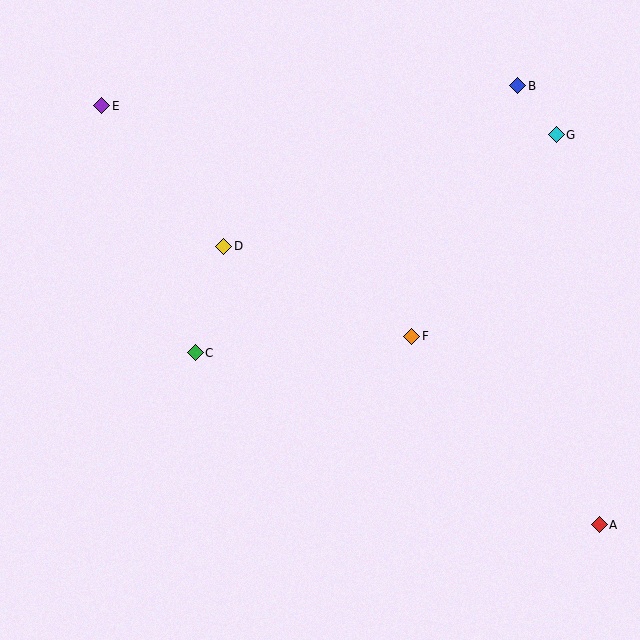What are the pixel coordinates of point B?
Point B is at (518, 86).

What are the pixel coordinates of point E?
Point E is at (102, 106).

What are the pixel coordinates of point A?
Point A is at (599, 525).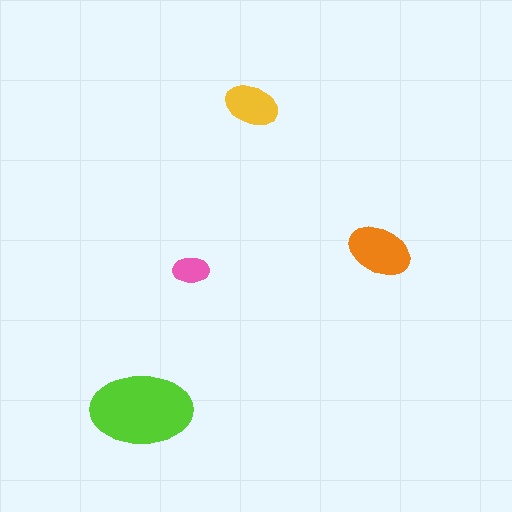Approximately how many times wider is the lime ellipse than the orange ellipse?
About 1.5 times wider.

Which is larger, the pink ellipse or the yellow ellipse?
The yellow one.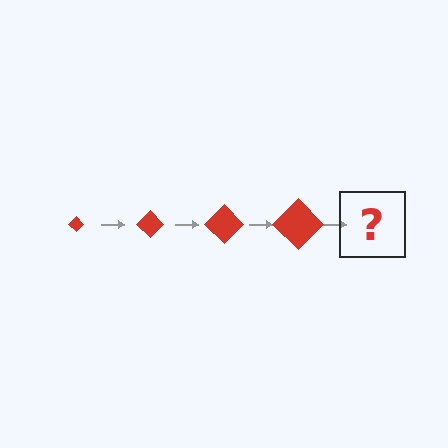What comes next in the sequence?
The next element should be a red diamond, larger than the previous one.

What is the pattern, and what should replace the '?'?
The pattern is that the diamond gets progressively larger each step. The '?' should be a red diamond, larger than the previous one.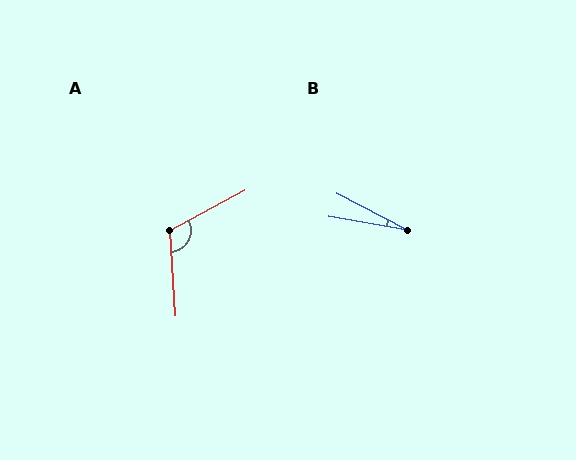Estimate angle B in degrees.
Approximately 18 degrees.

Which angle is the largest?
A, at approximately 115 degrees.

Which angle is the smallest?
B, at approximately 18 degrees.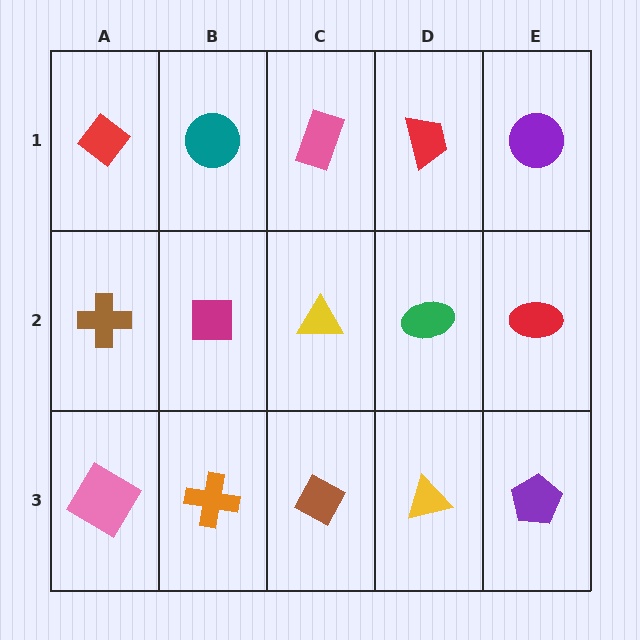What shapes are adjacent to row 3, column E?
A red ellipse (row 2, column E), a yellow triangle (row 3, column D).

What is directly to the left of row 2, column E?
A green ellipse.